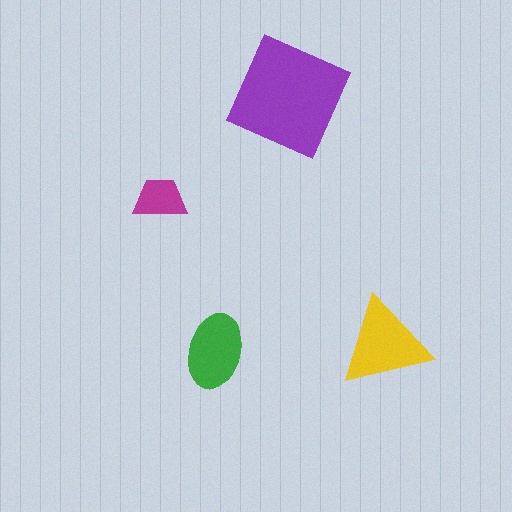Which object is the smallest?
The magenta trapezoid.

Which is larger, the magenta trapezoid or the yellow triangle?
The yellow triangle.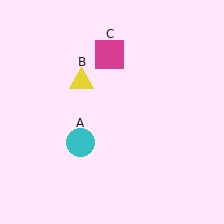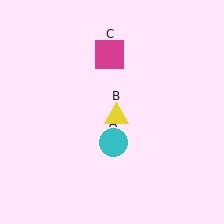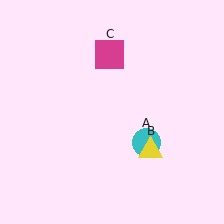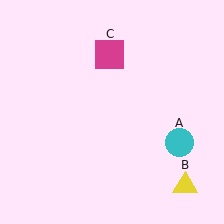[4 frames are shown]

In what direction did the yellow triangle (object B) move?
The yellow triangle (object B) moved down and to the right.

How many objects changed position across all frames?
2 objects changed position: cyan circle (object A), yellow triangle (object B).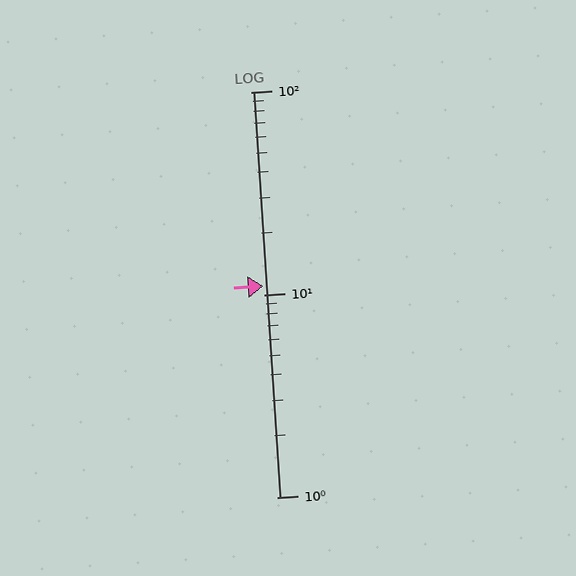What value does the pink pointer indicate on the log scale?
The pointer indicates approximately 11.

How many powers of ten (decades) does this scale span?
The scale spans 2 decades, from 1 to 100.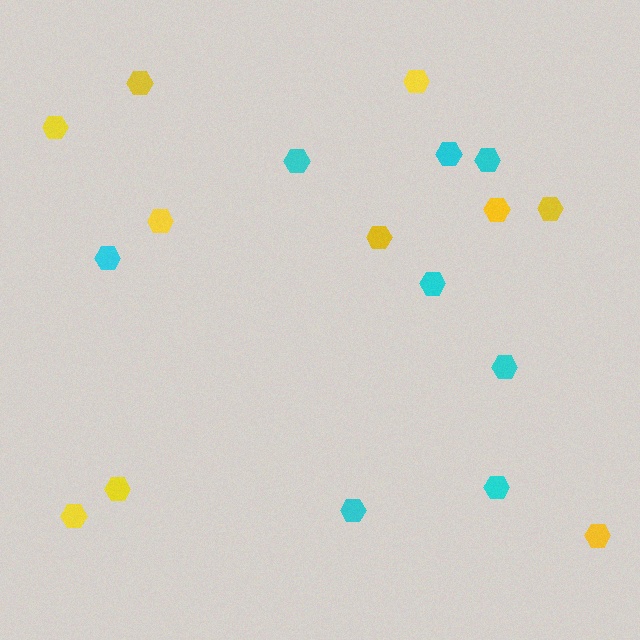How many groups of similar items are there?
There are 2 groups: one group of yellow hexagons (10) and one group of cyan hexagons (8).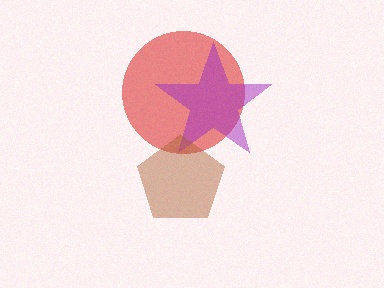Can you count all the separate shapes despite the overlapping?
Yes, there are 3 separate shapes.